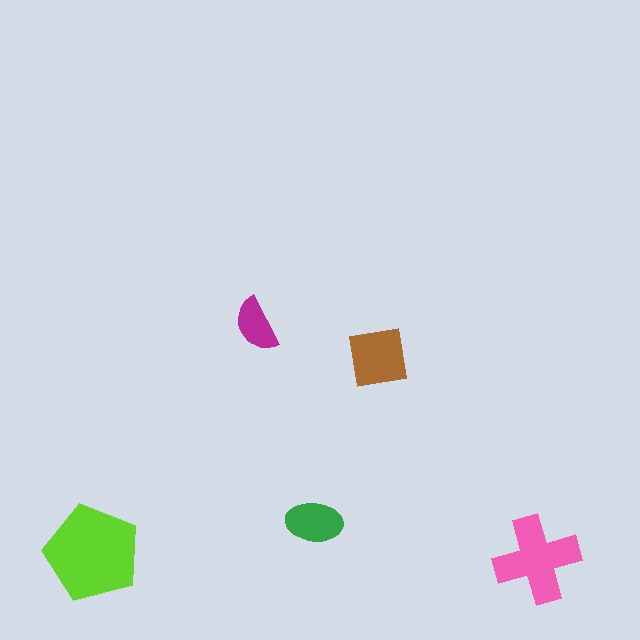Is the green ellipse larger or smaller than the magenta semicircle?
Larger.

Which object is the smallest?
The magenta semicircle.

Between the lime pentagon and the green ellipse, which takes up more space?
The lime pentagon.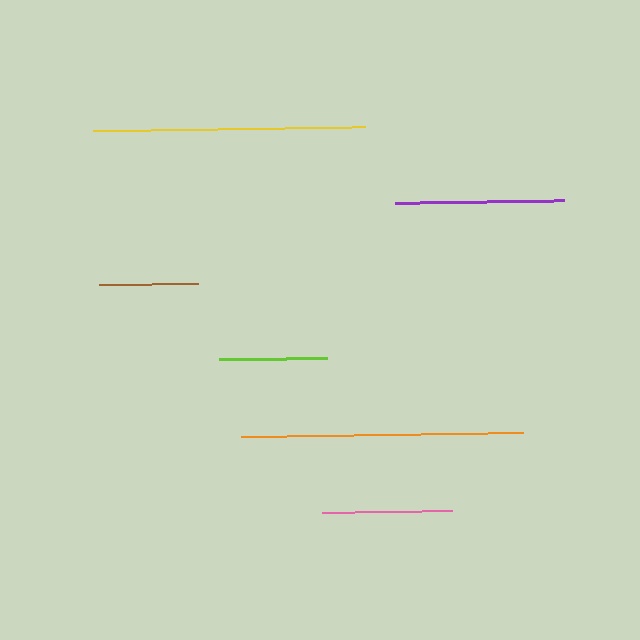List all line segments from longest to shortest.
From longest to shortest: orange, yellow, purple, pink, lime, brown.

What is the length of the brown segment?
The brown segment is approximately 99 pixels long.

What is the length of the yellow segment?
The yellow segment is approximately 272 pixels long.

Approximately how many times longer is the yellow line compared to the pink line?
The yellow line is approximately 2.1 times the length of the pink line.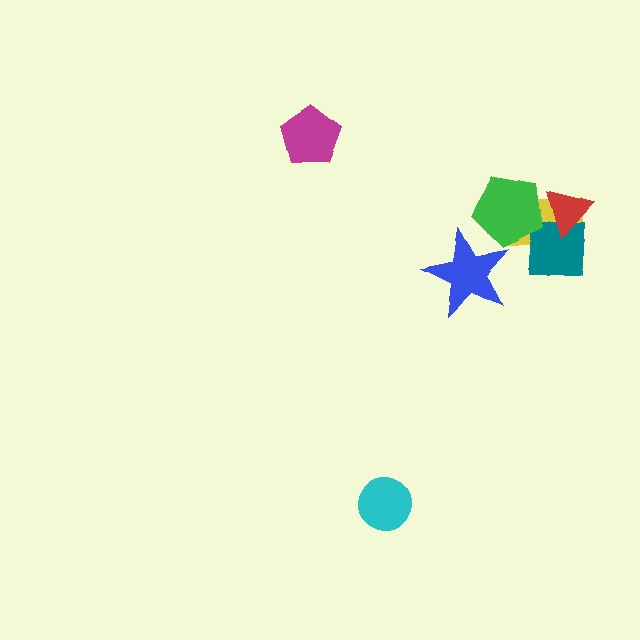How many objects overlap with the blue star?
1 object overlaps with the blue star.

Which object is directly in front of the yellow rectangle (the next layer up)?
The teal square is directly in front of the yellow rectangle.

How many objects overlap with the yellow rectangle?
3 objects overlap with the yellow rectangle.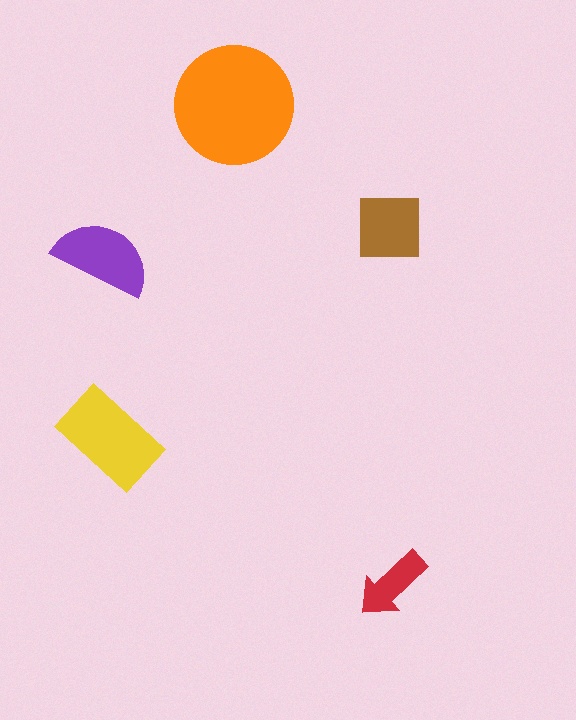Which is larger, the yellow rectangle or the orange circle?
The orange circle.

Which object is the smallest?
The red arrow.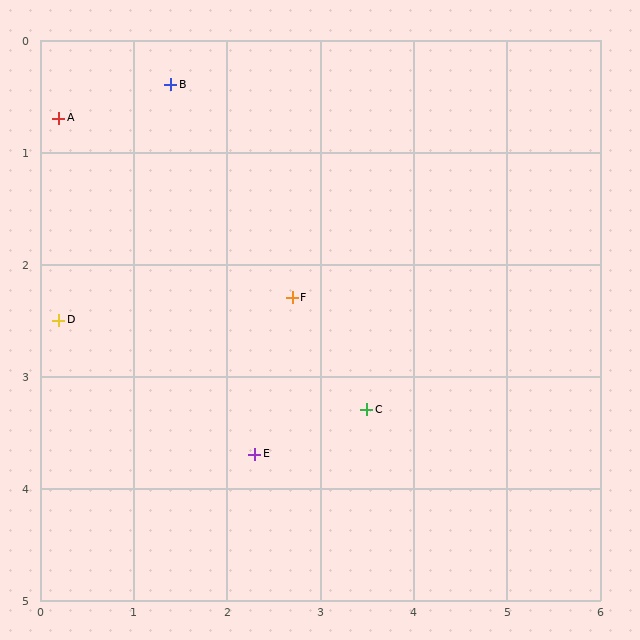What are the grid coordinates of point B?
Point B is at approximately (1.4, 0.4).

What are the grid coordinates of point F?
Point F is at approximately (2.7, 2.3).